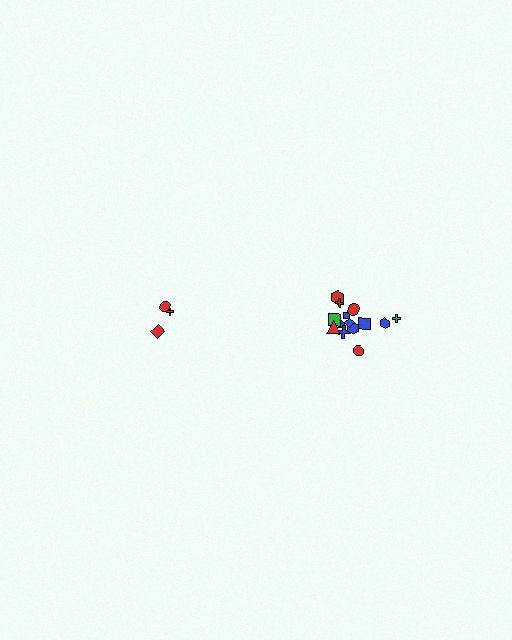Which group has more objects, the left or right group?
The right group.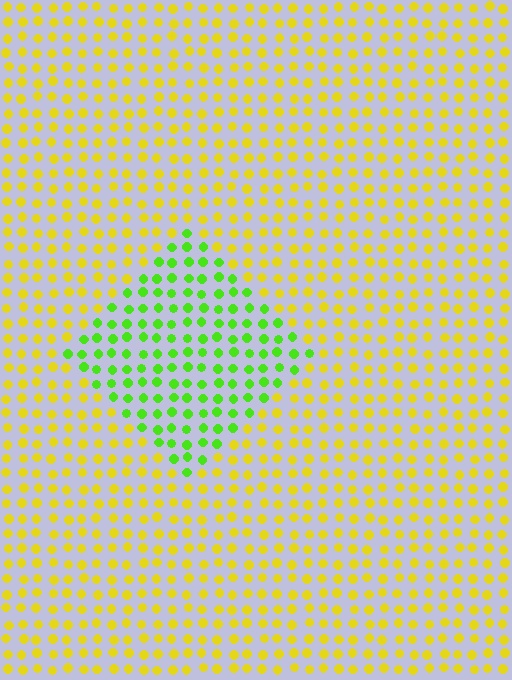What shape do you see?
I see a diamond.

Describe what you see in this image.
The image is filled with small yellow elements in a uniform arrangement. A diamond-shaped region is visible where the elements are tinted to a slightly different hue, forming a subtle color boundary.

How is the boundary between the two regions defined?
The boundary is defined purely by a slight shift in hue (about 50 degrees). Spacing, size, and orientation are identical on both sides.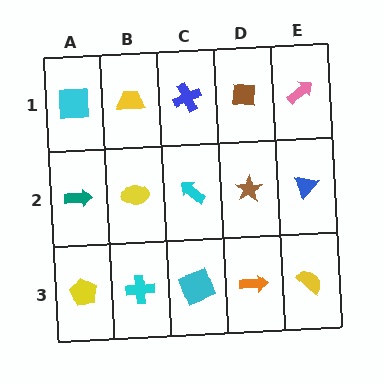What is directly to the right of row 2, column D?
A blue triangle.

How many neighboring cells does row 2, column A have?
3.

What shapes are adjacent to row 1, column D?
A brown star (row 2, column D), a blue cross (row 1, column C), a pink arrow (row 1, column E).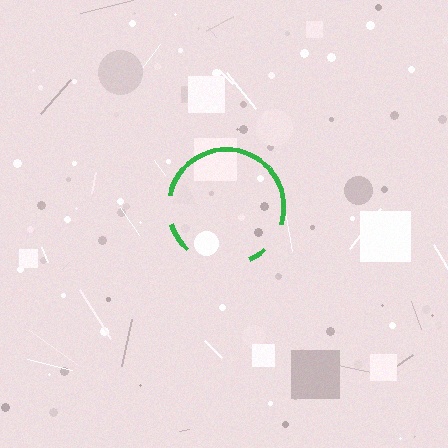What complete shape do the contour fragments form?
The contour fragments form a circle.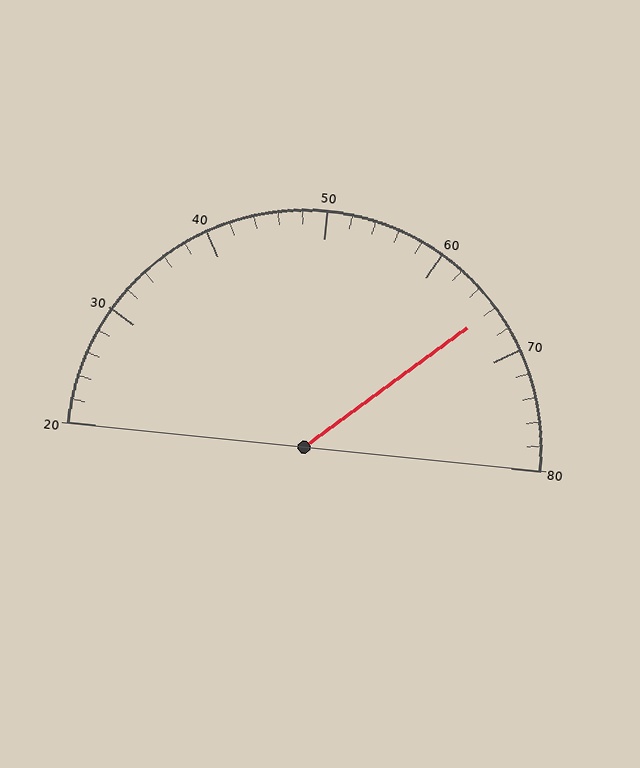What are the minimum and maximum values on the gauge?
The gauge ranges from 20 to 80.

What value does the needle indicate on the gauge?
The needle indicates approximately 66.